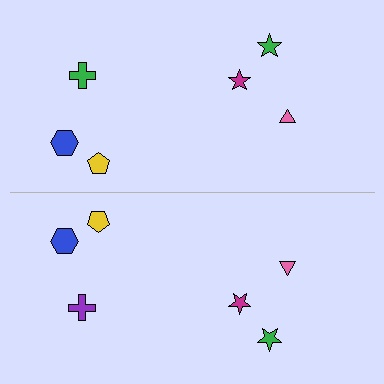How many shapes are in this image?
There are 12 shapes in this image.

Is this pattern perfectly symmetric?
No, the pattern is not perfectly symmetric. The purple cross on the bottom side breaks the symmetry — its mirror counterpart is green.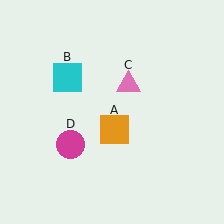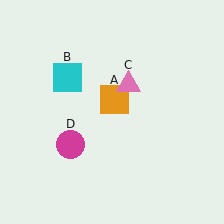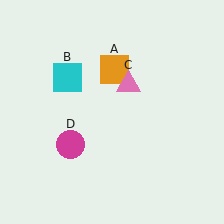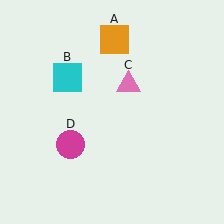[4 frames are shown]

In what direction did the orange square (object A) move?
The orange square (object A) moved up.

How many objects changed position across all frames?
1 object changed position: orange square (object A).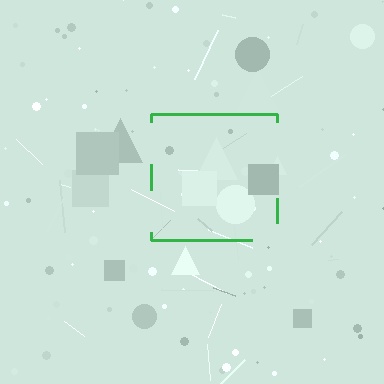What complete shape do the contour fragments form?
The contour fragments form a square.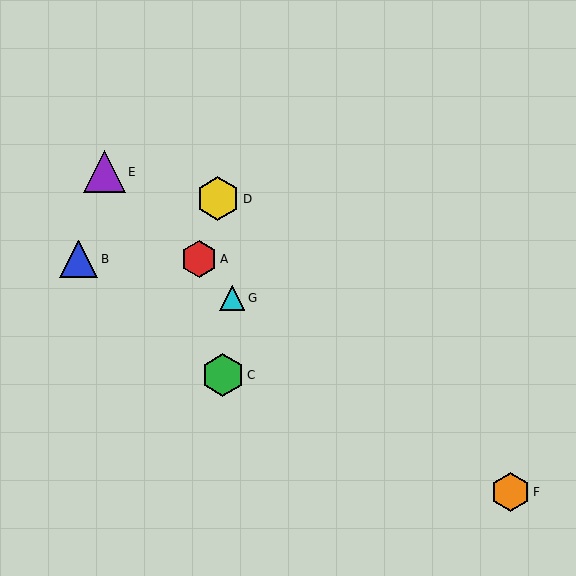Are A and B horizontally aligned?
Yes, both are at y≈259.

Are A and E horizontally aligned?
No, A is at y≈259 and E is at y≈172.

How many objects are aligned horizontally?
2 objects (A, B) are aligned horizontally.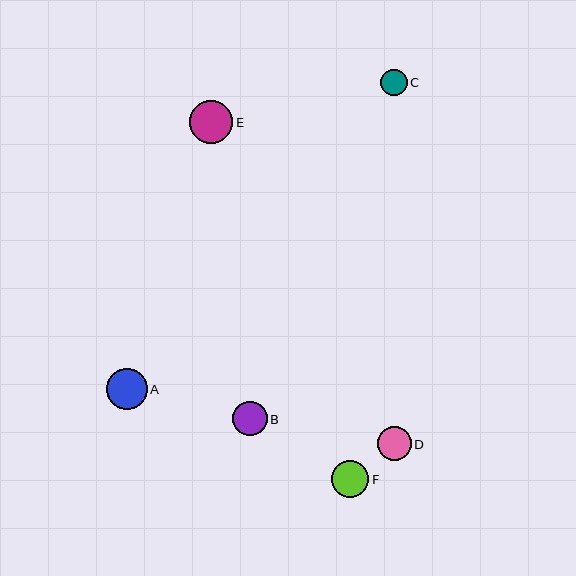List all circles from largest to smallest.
From largest to smallest: E, A, F, B, D, C.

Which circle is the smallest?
Circle C is the smallest with a size of approximately 26 pixels.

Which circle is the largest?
Circle E is the largest with a size of approximately 43 pixels.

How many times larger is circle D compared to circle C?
Circle D is approximately 1.3 times the size of circle C.